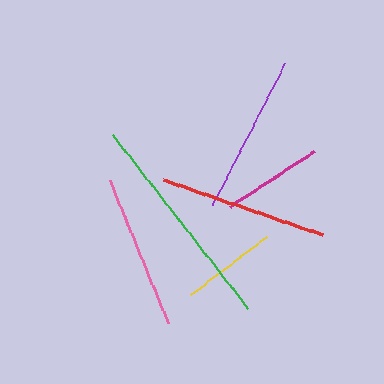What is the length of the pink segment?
The pink segment is approximately 154 pixels long.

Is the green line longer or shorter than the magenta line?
The green line is longer than the magenta line.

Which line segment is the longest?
The green line is the longest at approximately 220 pixels.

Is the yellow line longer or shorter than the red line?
The red line is longer than the yellow line.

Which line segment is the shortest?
The yellow line is the shortest at approximately 95 pixels.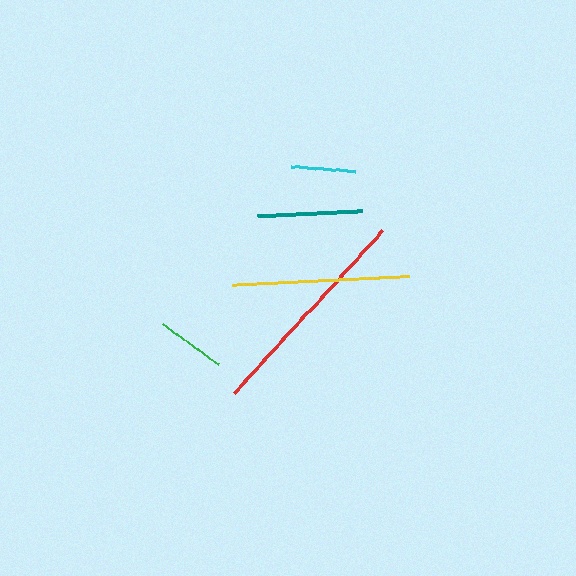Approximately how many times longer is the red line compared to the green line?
The red line is approximately 3.2 times the length of the green line.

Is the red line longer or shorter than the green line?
The red line is longer than the green line.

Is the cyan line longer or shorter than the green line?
The green line is longer than the cyan line.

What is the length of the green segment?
The green segment is approximately 69 pixels long.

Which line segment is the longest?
The red line is the longest at approximately 220 pixels.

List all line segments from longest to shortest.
From longest to shortest: red, yellow, teal, green, cyan.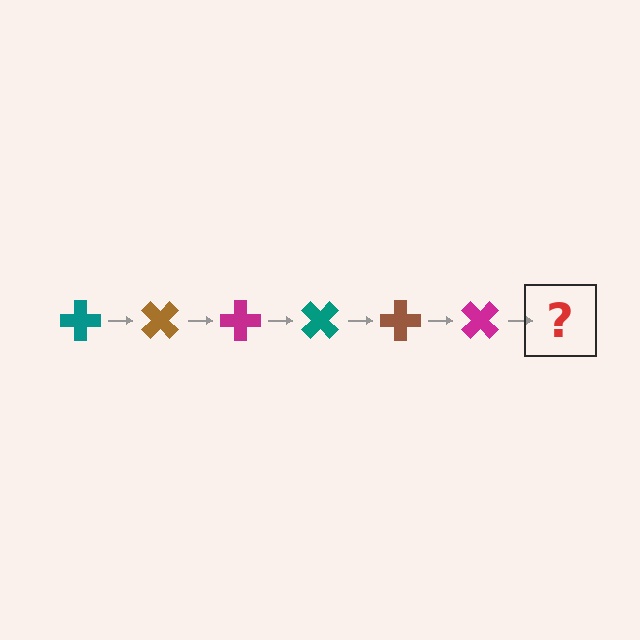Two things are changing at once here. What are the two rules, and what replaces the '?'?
The two rules are that it rotates 45 degrees each step and the color cycles through teal, brown, and magenta. The '?' should be a teal cross, rotated 270 degrees from the start.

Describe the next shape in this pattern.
It should be a teal cross, rotated 270 degrees from the start.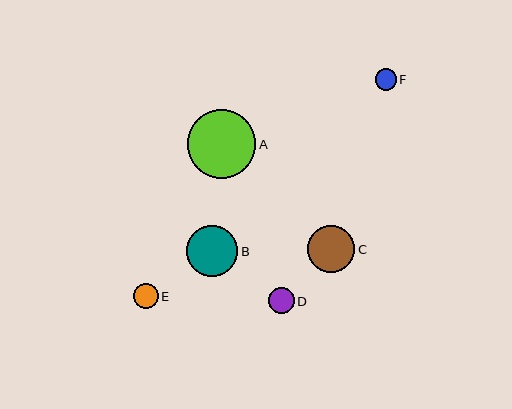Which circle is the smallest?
Circle F is the smallest with a size of approximately 21 pixels.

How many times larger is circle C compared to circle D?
Circle C is approximately 1.8 times the size of circle D.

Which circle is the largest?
Circle A is the largest with a size of approximately 68 pixels.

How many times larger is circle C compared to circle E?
Circle C is approximately 1.9 times the size of circle E.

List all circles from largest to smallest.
From largest to smallest: A, B, C, D, E, F.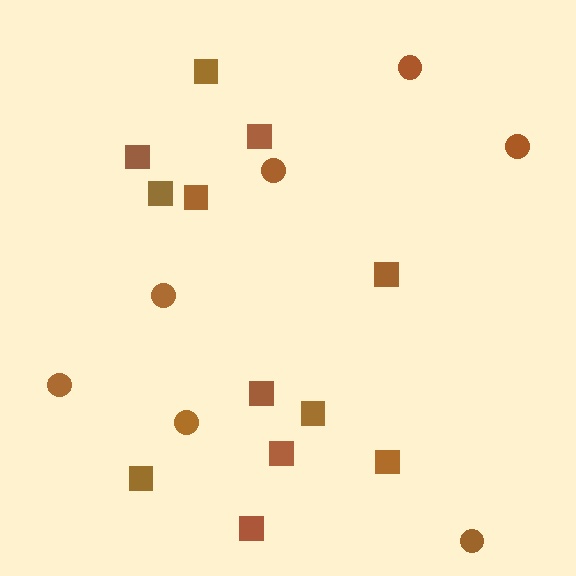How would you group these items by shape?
There are 2 groups: one group of circles (7) and one group of squares (12).